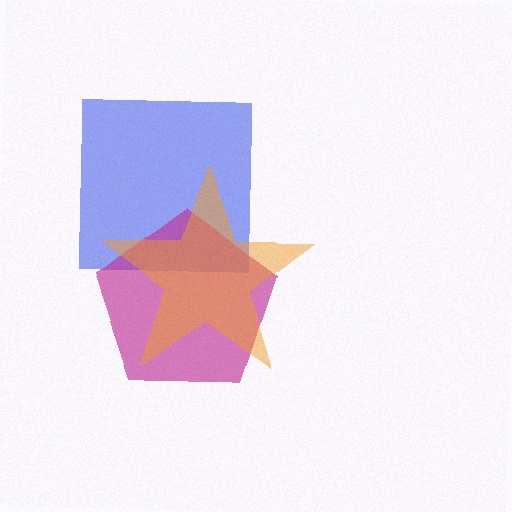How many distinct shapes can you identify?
There are 3 distinct shapes: a blue square, a magenta pentagon, an orange star.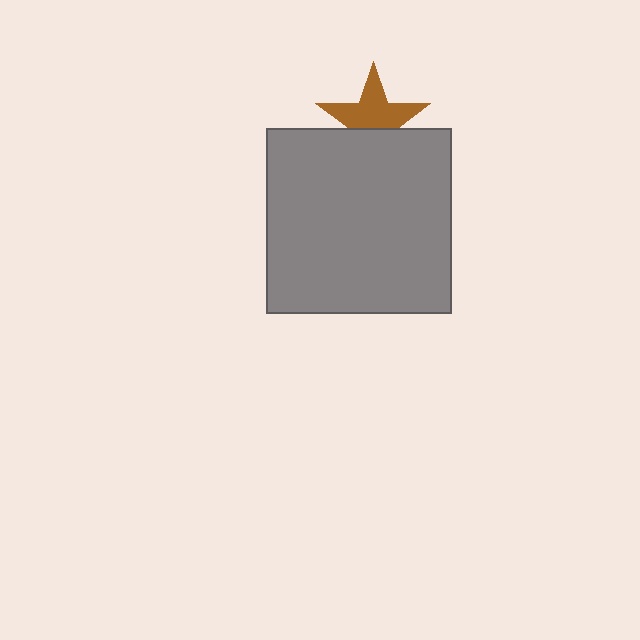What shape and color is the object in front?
The object in front is a gray square.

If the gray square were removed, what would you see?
You would see the complete brown star.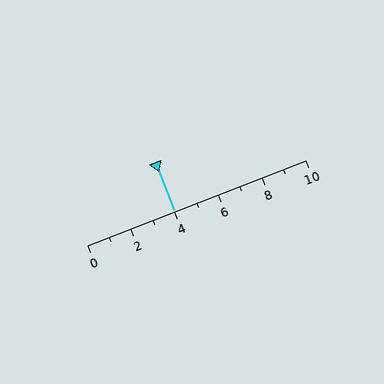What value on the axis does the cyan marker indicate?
The marker indicates approximately 4.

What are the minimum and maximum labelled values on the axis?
The axis runs from 0 to 10.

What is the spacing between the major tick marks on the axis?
The major ticks are spaced 2 apart.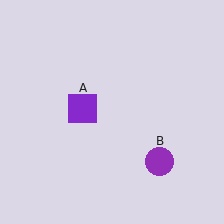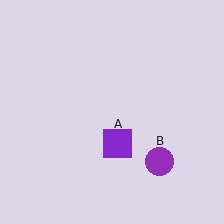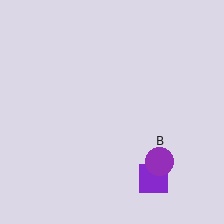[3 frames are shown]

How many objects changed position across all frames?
1 object changed position: purple square (object A).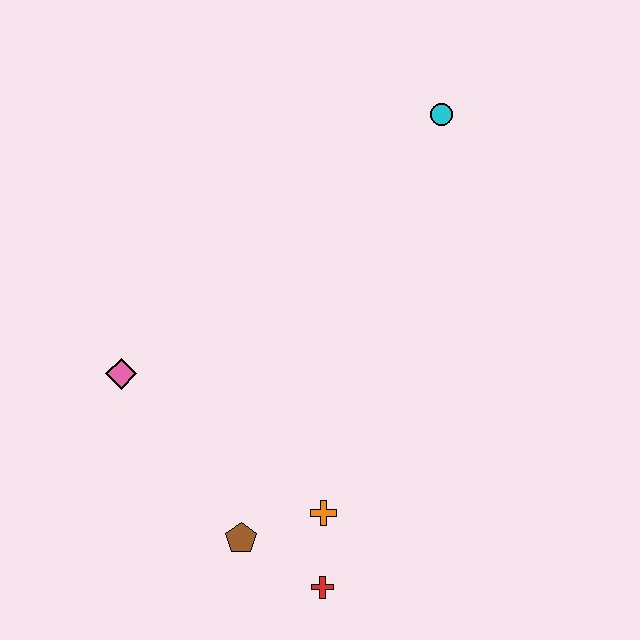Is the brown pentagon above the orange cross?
No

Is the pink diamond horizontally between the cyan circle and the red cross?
No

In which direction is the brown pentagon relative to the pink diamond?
The brown pentagon is below the pink diamond.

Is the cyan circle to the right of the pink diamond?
Yes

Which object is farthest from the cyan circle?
The red cross is farthest from the cyan circle.